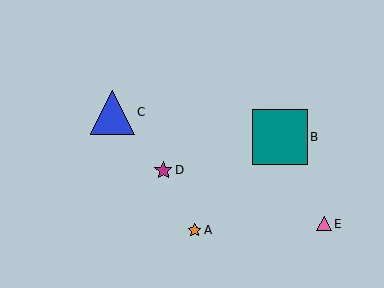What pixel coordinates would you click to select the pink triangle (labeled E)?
Click at (324, 224) to select the pink triangle E.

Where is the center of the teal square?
The center of the teal square is at (280, 137).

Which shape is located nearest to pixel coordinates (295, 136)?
The teal square (labeled B) at (280, 137) is nearest to that location.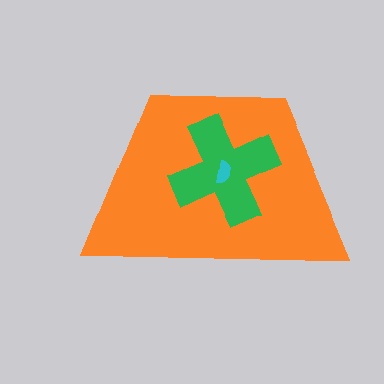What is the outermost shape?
The orange trapezoid.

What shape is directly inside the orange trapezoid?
The green cross.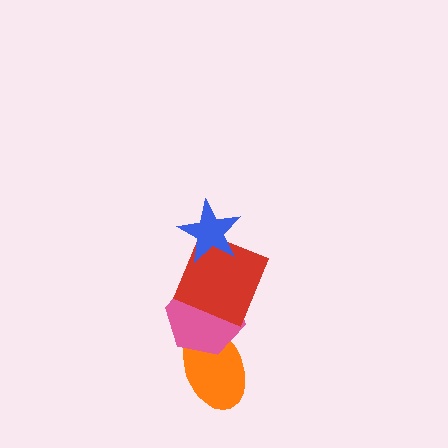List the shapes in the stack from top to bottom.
From top to bottom: the blue star, the red square, the pink hexagon, the orange ellipse.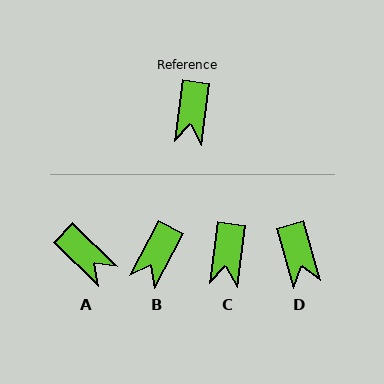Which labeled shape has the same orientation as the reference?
C.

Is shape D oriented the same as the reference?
No, it is off by about 23 degrees.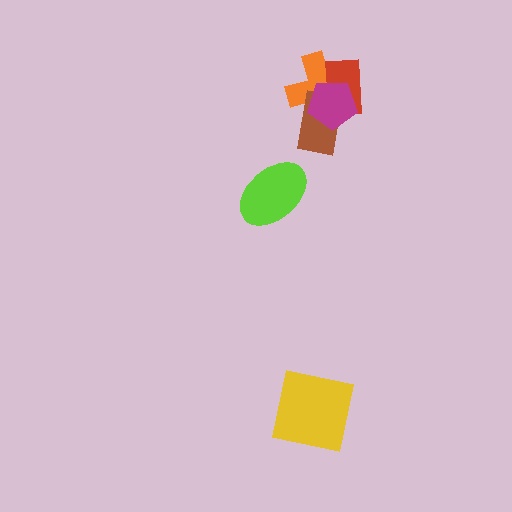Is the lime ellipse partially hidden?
No, no other shape covers it.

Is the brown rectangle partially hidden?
Yes, it is partially covered by another shape.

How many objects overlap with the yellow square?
0 objects overlap with the yellow square.